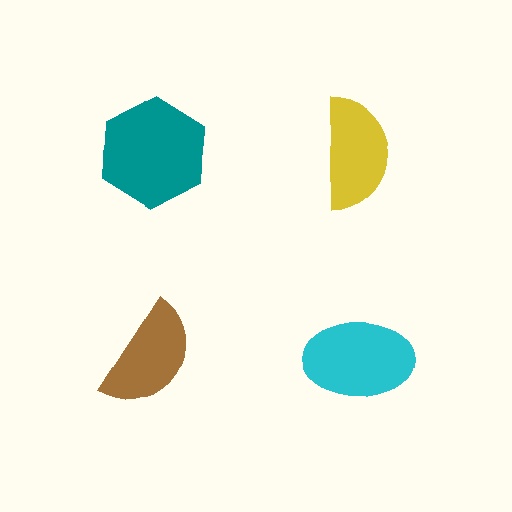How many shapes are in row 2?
2 shapes.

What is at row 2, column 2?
A cyan ellipse.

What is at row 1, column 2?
A yellow semicircle.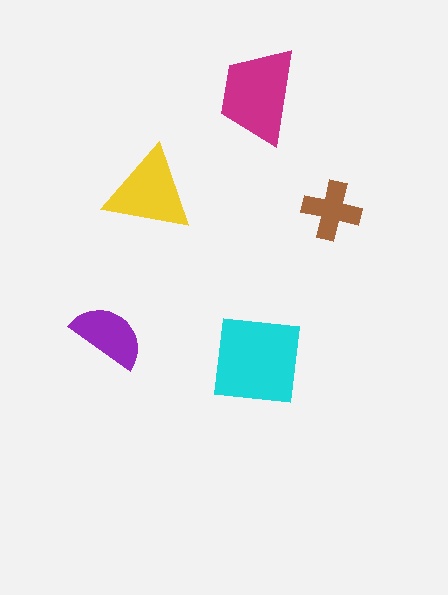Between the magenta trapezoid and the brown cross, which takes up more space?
The magenta trapezoid.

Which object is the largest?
The cyan square.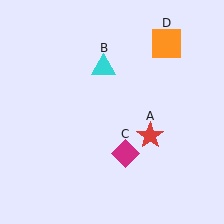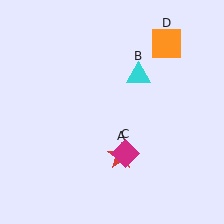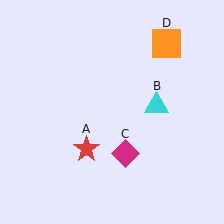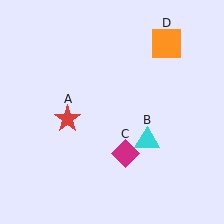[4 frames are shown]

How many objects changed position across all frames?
2 objects changed position: red star (object A), cyan triangle (object B).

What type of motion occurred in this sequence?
The red star (object A), cyan triangle (object B) rotated clockwise around the center of the scene.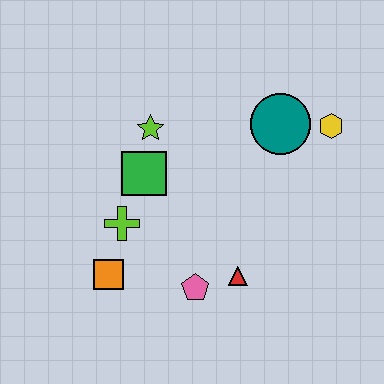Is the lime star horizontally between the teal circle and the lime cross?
Yes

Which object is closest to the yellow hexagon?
The teal circle is closest to the yellow hexagon.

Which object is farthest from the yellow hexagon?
The orange square is farthest from the yellow hexagon.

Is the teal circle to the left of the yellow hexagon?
Yes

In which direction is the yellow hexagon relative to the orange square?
The yellow hexagon is to the right of the orange square.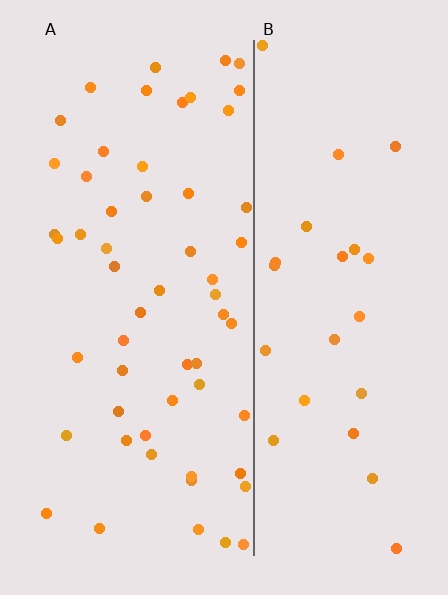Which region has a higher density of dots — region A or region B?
A (the left).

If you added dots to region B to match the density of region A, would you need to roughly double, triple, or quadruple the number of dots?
Approximately double.